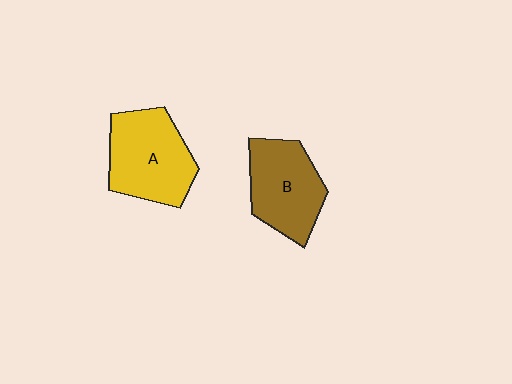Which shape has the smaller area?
Shape B (brown).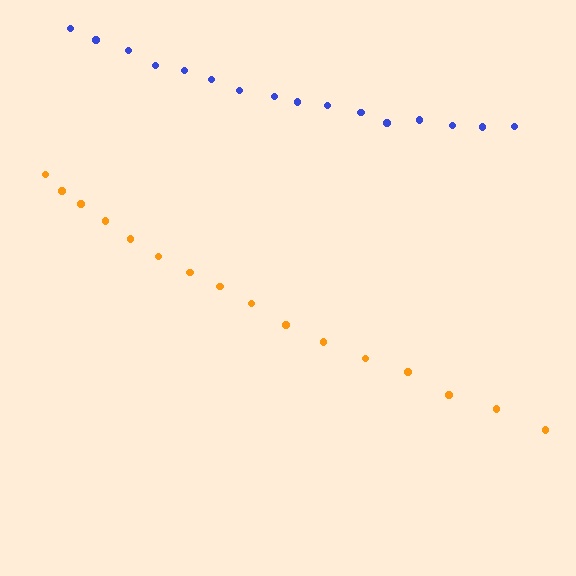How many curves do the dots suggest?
There are 2 distinct paths.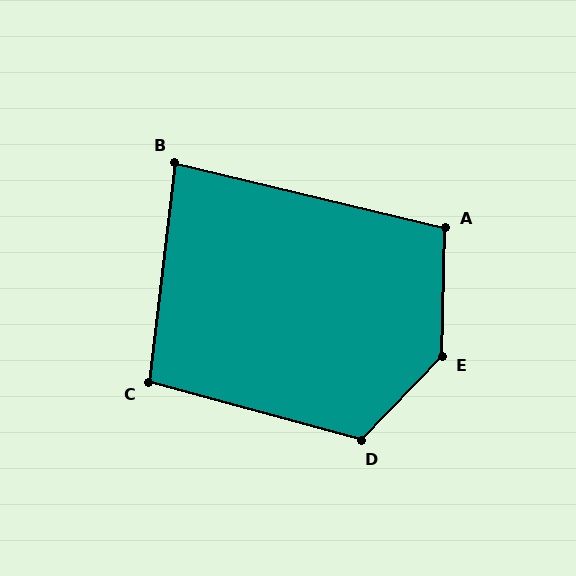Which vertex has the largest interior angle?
E, at approximately 137 degrees.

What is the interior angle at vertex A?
Approximately 102 degrees (obtuse).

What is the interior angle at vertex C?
Approximately 98 degrees (obtuse).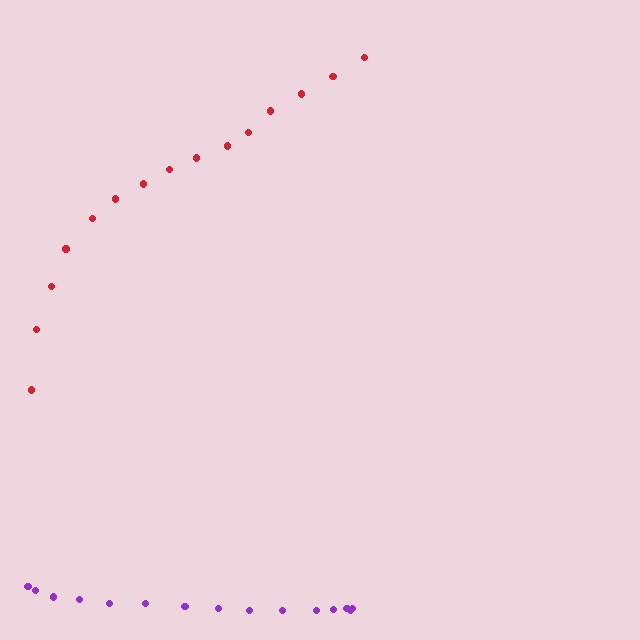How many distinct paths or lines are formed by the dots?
There are 2 distinct paths.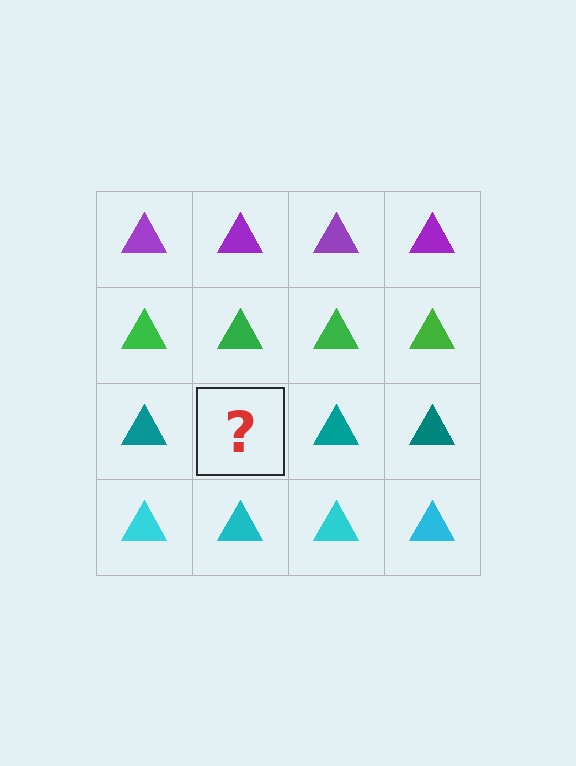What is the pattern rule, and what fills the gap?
The rule is that each row has a consistent color. The gap should be filled with a teal triangle.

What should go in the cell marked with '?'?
The missing cell should contain a teal triangle.